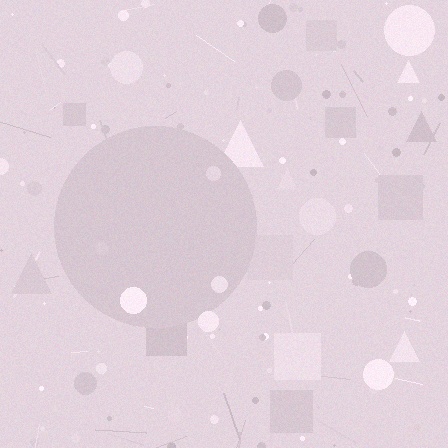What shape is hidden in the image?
A circle is hidden in the image.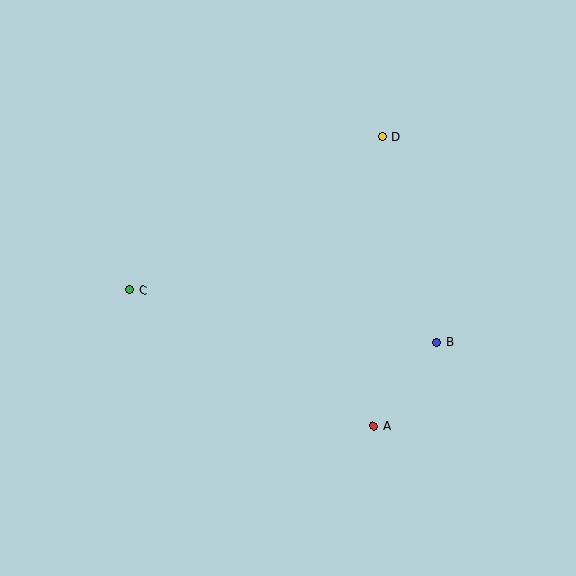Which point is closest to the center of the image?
Point C at (130, 290) is closest to the center.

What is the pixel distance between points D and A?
The distance between D and A is 290 pixels.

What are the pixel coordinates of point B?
Point B is at (437, 342).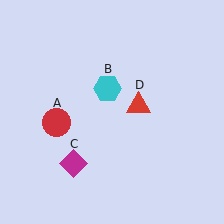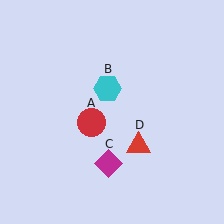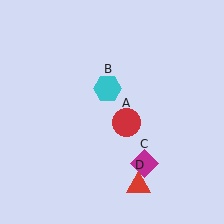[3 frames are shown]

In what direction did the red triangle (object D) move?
The red triangle (object D) moved down.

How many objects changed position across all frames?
3 objects changed position: red circle (object A), magenta diamond (object C), red triangle (object D).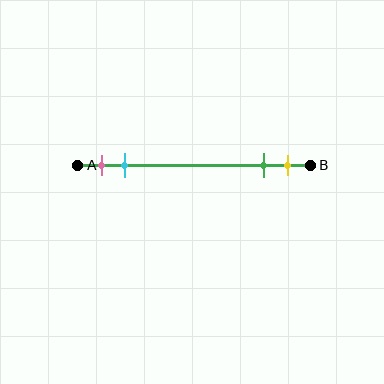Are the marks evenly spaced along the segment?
No, the marks are not evenly spaced.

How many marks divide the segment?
There are 4 marks dividing the segment.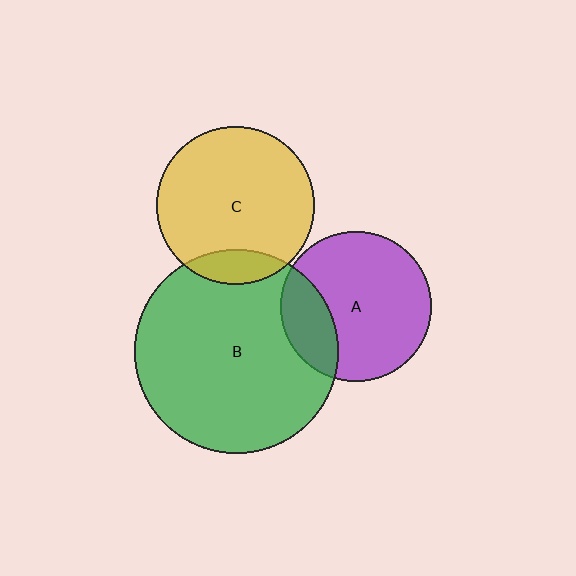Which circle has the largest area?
Circle B (green).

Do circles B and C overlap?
Yes.